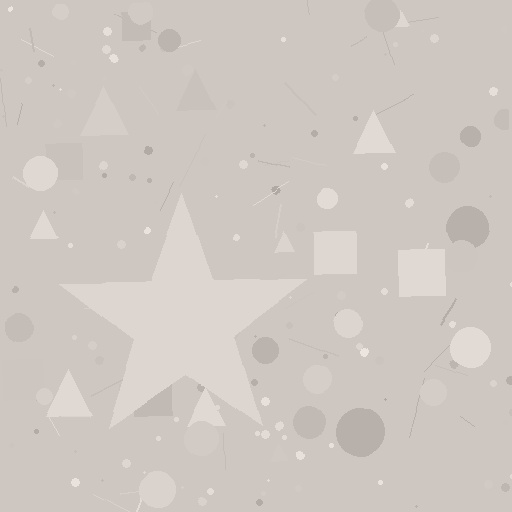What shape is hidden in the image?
A star is hidden in the image.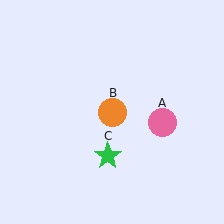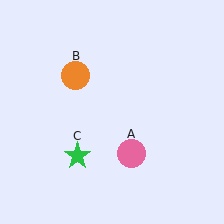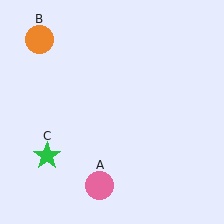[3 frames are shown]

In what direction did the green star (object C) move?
The green star (object C) moved left.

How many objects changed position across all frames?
3 objects changed position: pink circle (object A), orange circle (object B), green star (object C).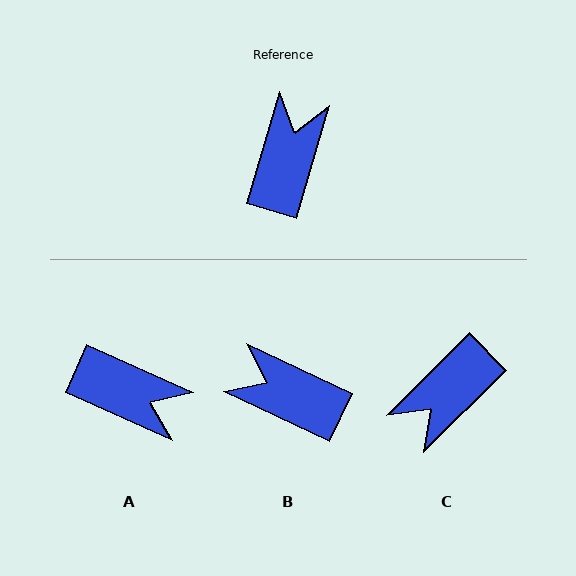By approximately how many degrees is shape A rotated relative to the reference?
Approximately 98 degrees clockwise.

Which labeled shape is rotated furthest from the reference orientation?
C, about 151 degrees away.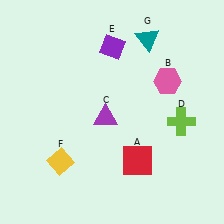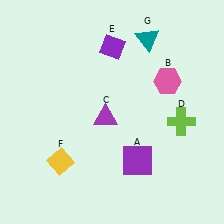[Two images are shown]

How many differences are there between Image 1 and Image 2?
There is 1 difference between the two images.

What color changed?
The square (A) changed from red in Image 1 to purple in Image 2.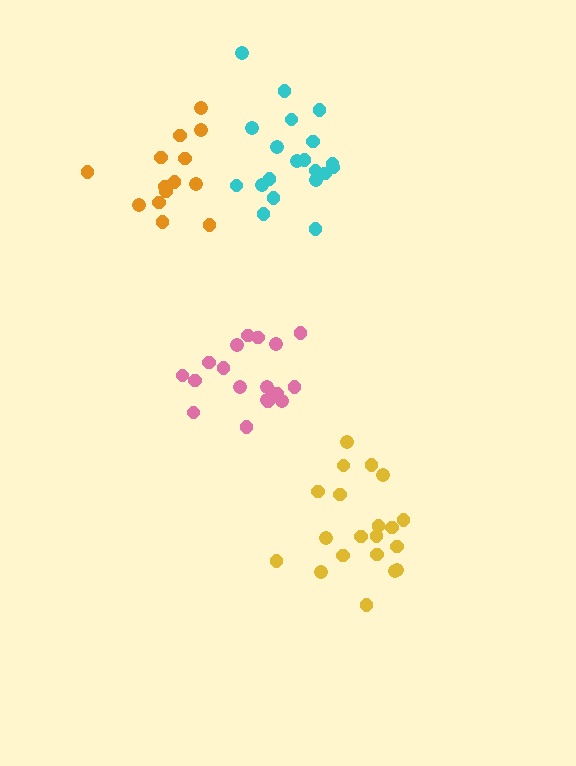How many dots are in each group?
Group 1: 20 dots, Group 2: 20 dots, Group 3: 14 dots, Group 4: 20 dots (74 total).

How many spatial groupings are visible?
There are 4 spatial groupings.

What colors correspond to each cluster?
The clusters are colored: pink, cyan, orange, yellow.